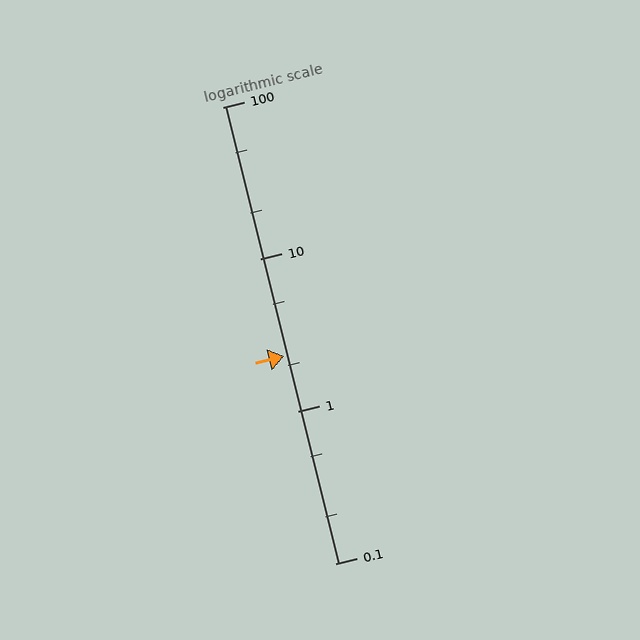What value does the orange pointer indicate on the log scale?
The pointer indicates approximately 2.3.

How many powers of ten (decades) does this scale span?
The scale spans 3 decades, from 0.1 to 100.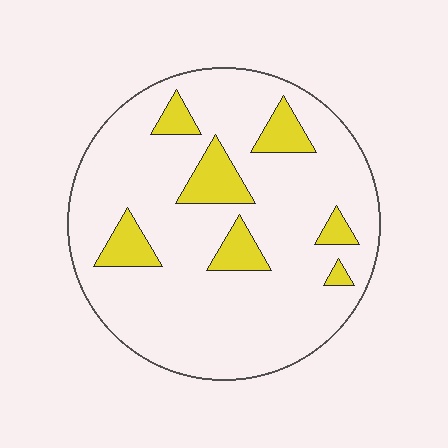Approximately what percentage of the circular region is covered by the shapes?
Approximately 15%.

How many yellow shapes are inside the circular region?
7.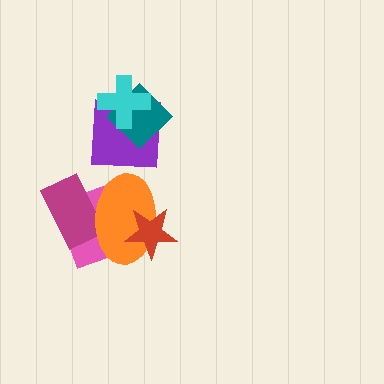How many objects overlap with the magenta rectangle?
2 objects overlap with the magenta rectangle.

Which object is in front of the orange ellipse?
The red star is in front of the orange ellipse.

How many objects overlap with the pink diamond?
3 objects overlap with the pink diamond.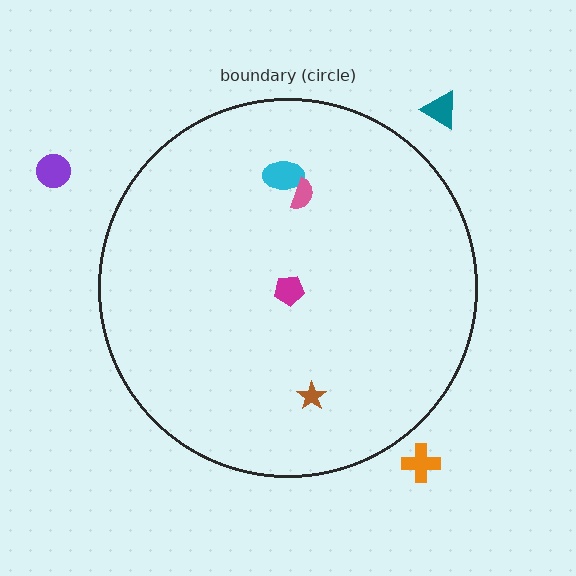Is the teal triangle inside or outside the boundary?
Outside.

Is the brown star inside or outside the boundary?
Inside.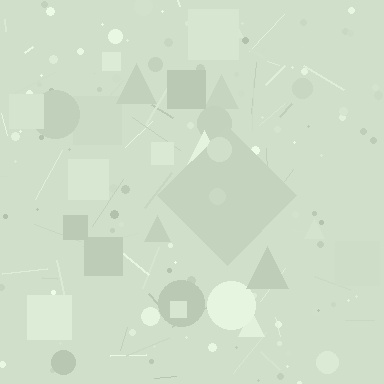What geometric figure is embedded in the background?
A diamond is embedded in the background.